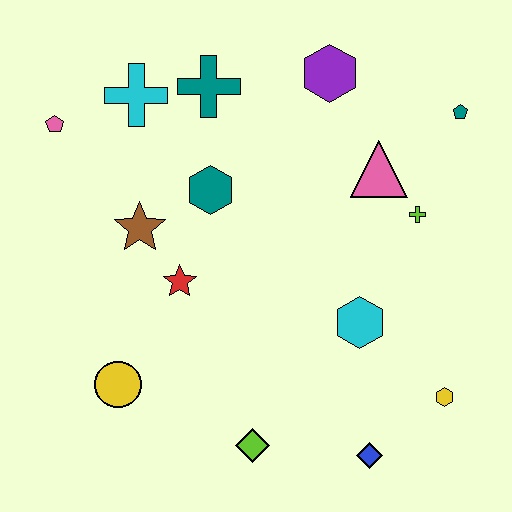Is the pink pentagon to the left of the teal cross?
Yes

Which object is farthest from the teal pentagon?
The yellow circle is farthest from the teal pentagon.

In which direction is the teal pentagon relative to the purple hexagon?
The teal pentagon is to the right of the purple hexagon.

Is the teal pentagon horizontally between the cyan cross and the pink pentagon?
No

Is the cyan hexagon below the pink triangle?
Yes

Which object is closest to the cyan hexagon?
The yellow hexagon is closest to the cyan hexagon.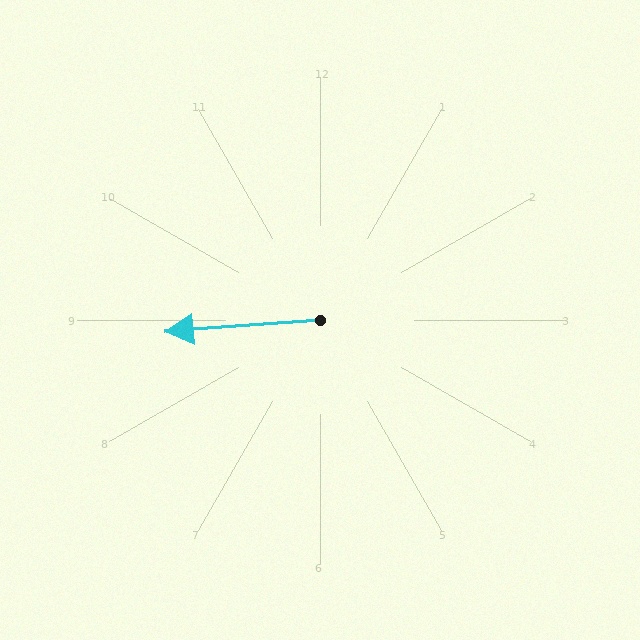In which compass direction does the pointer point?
West.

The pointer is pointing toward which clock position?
Roughly 9 o'clock.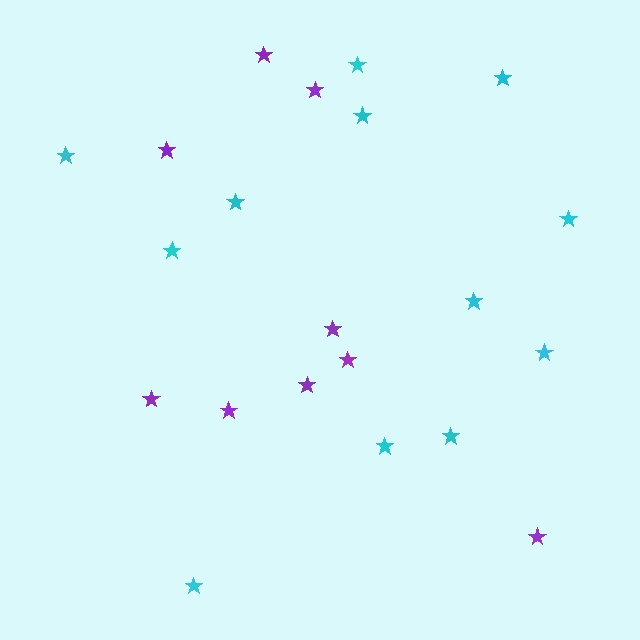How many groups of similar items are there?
There are 2 groups: one group of cyan stars (12) and one group of purple stars (9).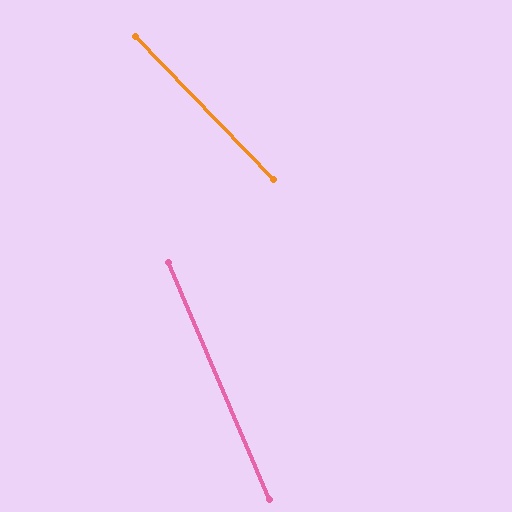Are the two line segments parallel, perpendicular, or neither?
Neither parallel nor perpendicular — they differ by about 21°.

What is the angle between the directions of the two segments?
Approximately 21 degrees.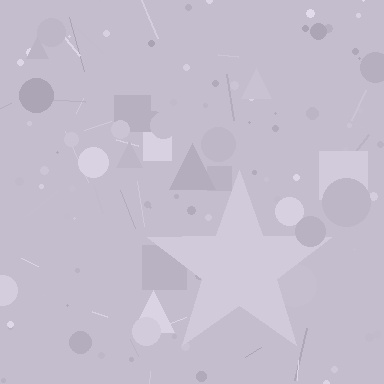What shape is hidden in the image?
A star is hidden in the image.